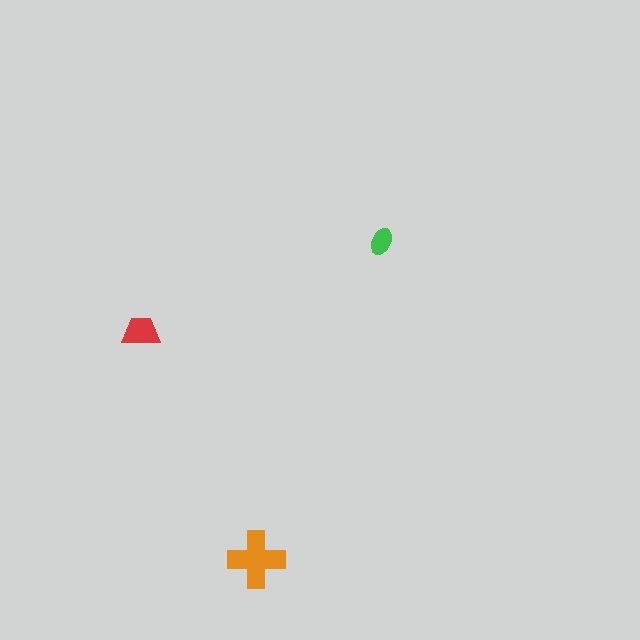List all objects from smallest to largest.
The green ellipse, the red trapezoid, the orange cross.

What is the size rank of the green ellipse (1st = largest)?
3rd.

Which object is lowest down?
The orange cross is bottommost.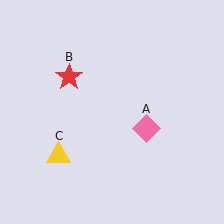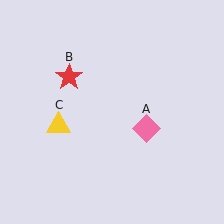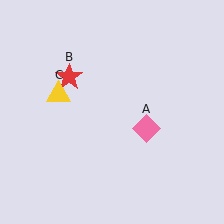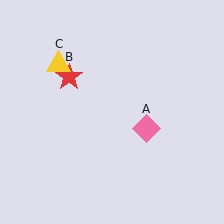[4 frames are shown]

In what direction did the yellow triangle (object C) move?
The yellow triangle (object C) moved up.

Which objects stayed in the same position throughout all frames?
Pink diamond (object A) and red star (object B) remained stationary.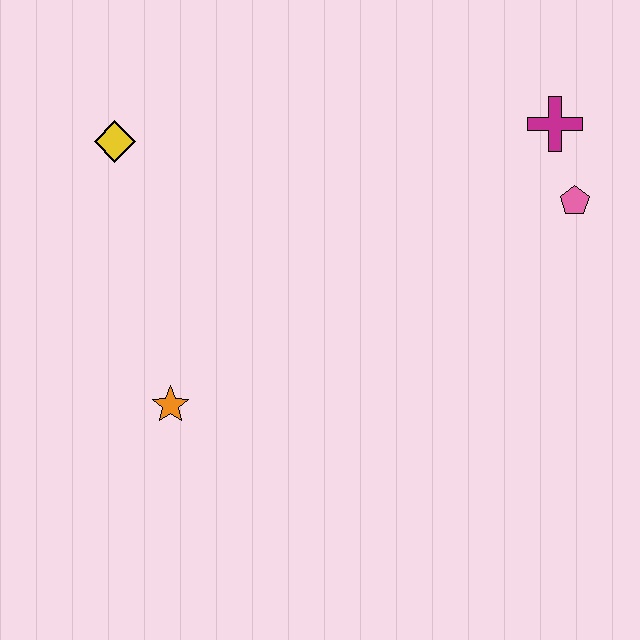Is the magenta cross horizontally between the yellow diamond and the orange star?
No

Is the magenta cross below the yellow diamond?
No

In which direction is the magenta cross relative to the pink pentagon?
The magenta cross is above the pink pentagon.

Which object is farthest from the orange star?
The magenta cross is farthest from the orange star.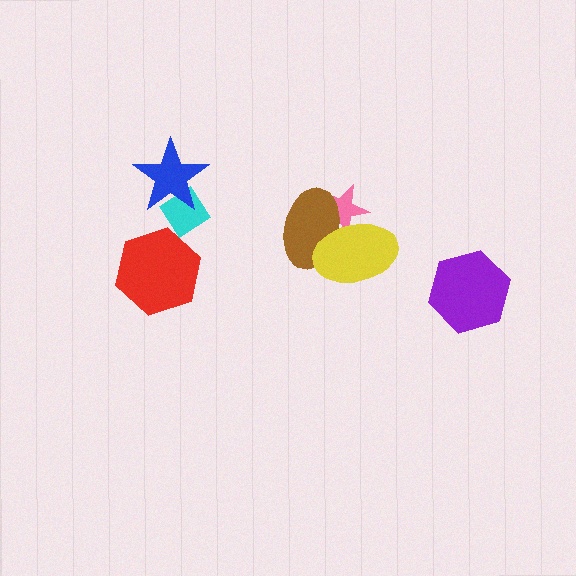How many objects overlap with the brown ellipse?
2 objects overlap with the brown ellipse.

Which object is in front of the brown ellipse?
The yellow ellipse is in front of the brown ellipse.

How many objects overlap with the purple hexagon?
0 objects overlap with the purple hexagon.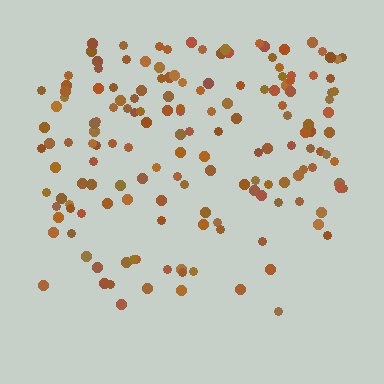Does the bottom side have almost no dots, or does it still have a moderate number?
Still a moderate number, just noticeably fewer than the top.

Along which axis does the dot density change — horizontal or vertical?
Vertical.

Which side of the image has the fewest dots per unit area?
The bottom.